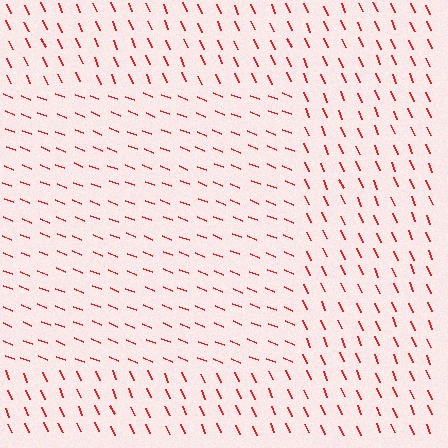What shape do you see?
I see a rectangle.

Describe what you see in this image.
The image is filled with small red line segments. A rectangle region in the image has lines oriented differently from the surrounding lines, creating a visible texture boundary.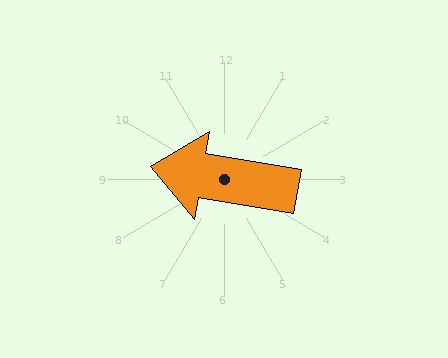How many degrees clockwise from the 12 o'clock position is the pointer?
Approximately 280 degrees.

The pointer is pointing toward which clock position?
Roughly 9 o'clock.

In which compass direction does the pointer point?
West.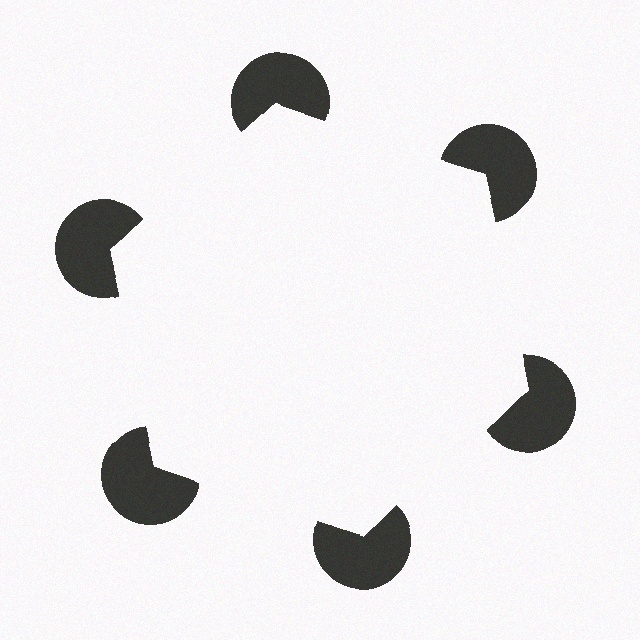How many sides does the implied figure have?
6 sides.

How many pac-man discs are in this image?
There are 6 — one at each vertex of the illusory hexagon.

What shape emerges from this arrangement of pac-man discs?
An illusory hexagon — its edges are inferred from the aligned wedge cuts in the pac-man discs, not physically drawn.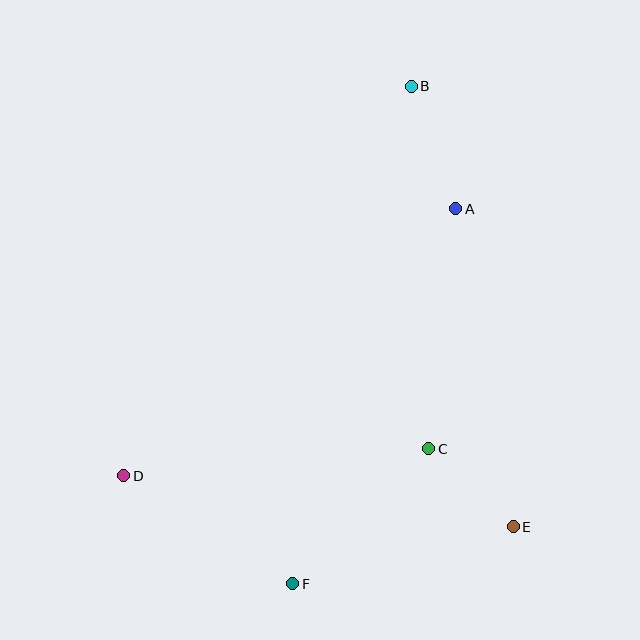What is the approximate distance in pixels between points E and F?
The distance between E and F is approximately 228 pixels.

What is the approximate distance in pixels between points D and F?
The distance between D and F is approximately 200 pixels.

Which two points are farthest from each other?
Points B and F are farthest from each other.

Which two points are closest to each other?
Points C and E are closest to each other.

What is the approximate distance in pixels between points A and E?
The distance between A and E is approximately 323 pixels.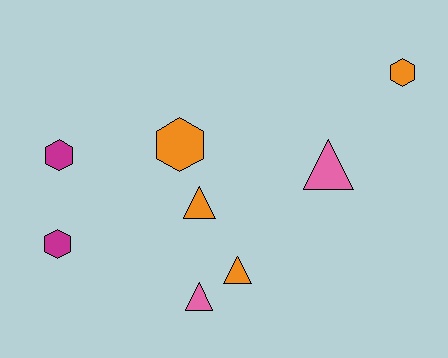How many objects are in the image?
There are 8 objects.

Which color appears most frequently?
Orange, with 4 objects.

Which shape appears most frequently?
Hexagon, with 4 objects.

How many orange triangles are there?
There are 2 orange triangles.